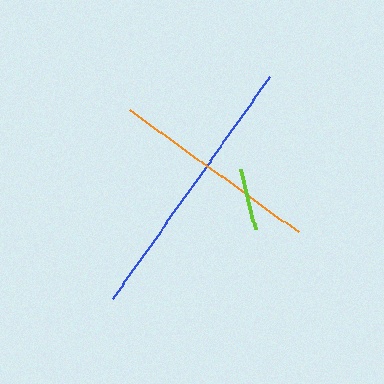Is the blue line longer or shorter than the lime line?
The blue line is longer than the lime line.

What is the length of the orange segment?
The orange segment is approximately 209 pixels long.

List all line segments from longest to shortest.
From longest to shortest: blue, orange, lime.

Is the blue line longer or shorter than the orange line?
The blue line is longer than the orange line.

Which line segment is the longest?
The blue line is the longest at approximately 273 pixels.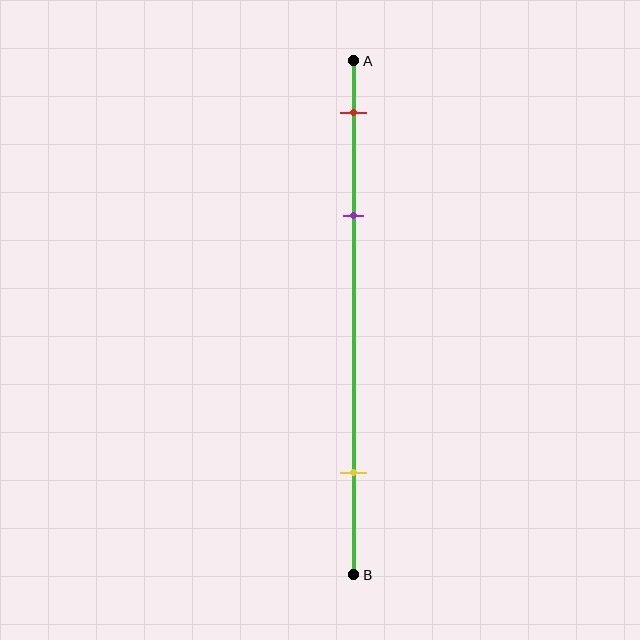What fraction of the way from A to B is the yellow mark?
The yellow mark is approximately 80% (0.8) of the way from A to B.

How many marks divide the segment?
There are 3 marks dividing the segment.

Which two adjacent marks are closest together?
The red and purple marks are the closest adjacent pair.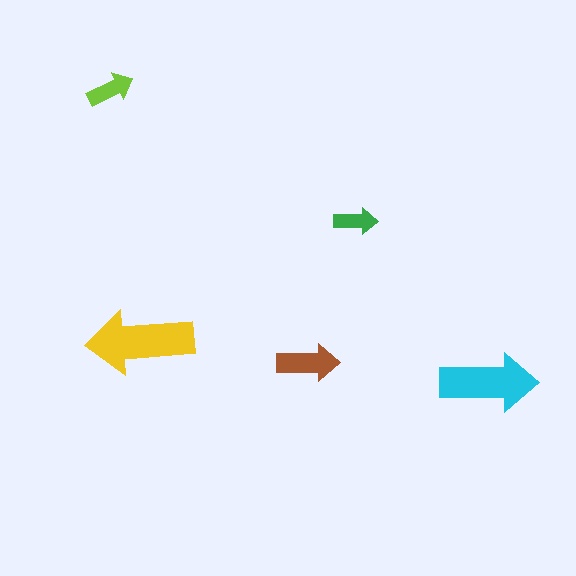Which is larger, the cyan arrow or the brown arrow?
The cyan one.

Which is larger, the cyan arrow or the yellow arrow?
The yellow one.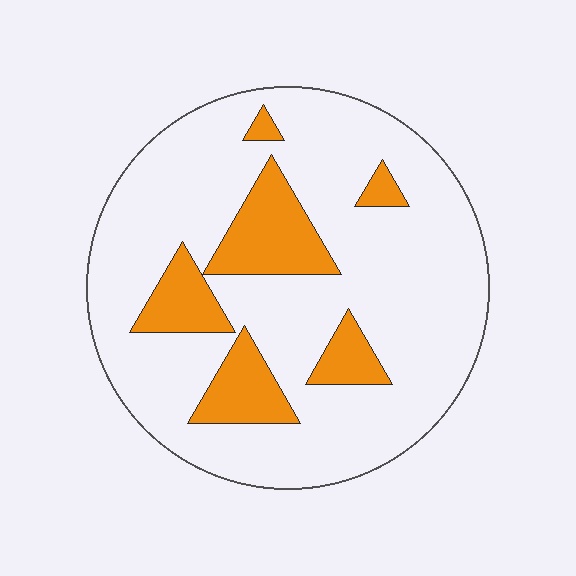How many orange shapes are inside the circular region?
6.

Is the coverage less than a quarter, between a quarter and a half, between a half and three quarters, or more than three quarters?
Less than a quarter.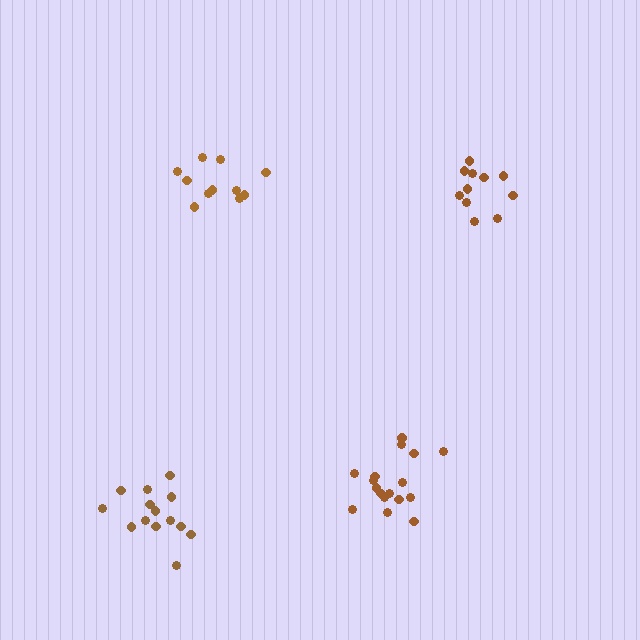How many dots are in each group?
Group 1: 11 dots, Group 2: 14 dots, Group 3: 17 dots, Group 4: 11 dots (53 total).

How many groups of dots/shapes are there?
There are 4 groups.